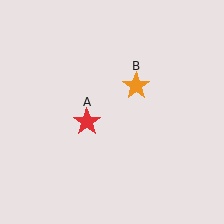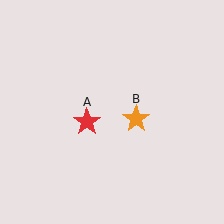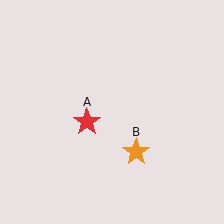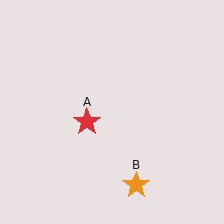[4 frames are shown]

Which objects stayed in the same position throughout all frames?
Red star (object A) remained stationary.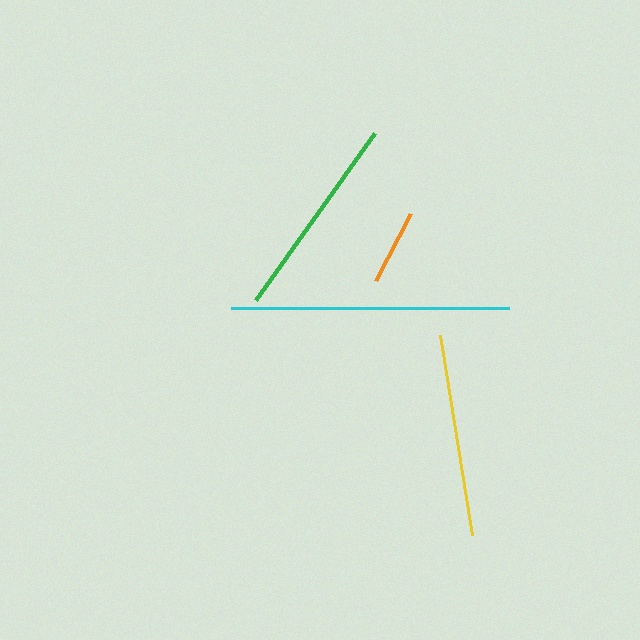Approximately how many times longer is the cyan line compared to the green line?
The cyan line is approximately 1.4 times the length of the green line.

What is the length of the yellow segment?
The yellow segment is approximately 202 pixels long.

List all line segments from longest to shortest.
From longest to shortest: cyan, green, yellow, orange.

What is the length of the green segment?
The green segment is approximately 205 pixels long.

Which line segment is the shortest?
The orange line is the shortest at approximately 75 pixels.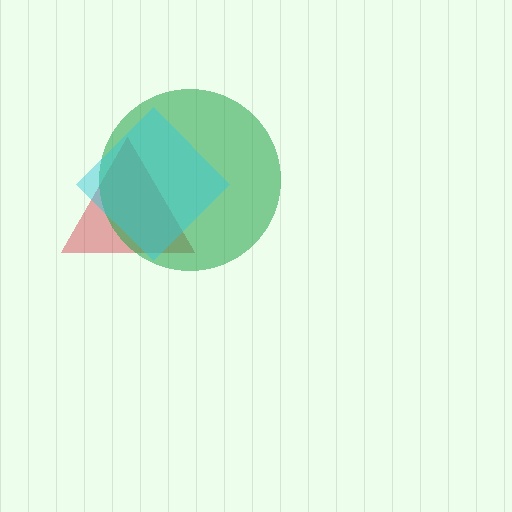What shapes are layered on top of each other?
The layered shapes are: a red triangle, a green circle, a cyan diamond.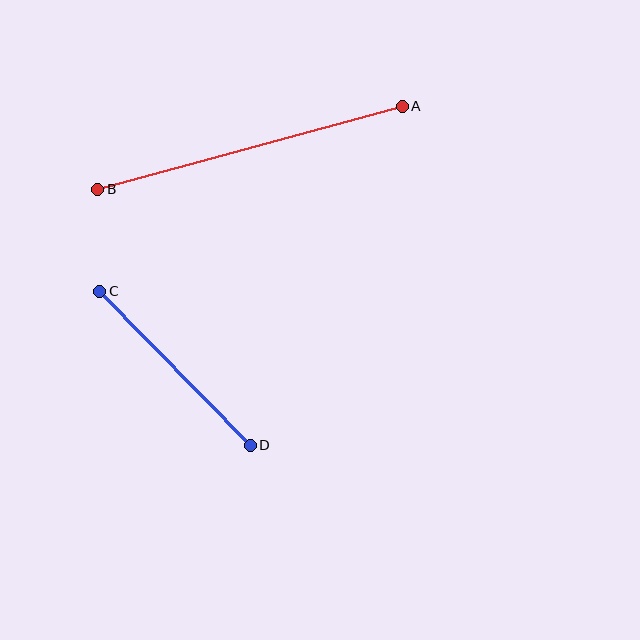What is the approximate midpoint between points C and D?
The midpoint is at approximately (175, 368) pixels.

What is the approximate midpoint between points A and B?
The midpoint is at approximately (250, 148) pixels.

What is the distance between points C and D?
The distance is approximately 215 pixels.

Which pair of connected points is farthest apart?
Points A and B are farthest apart.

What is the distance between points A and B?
The distance is approximately 316 pixels.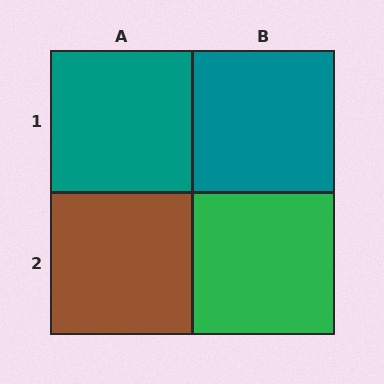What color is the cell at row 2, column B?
Green.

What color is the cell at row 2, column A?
Brown.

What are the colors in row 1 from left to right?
Teal, teal.